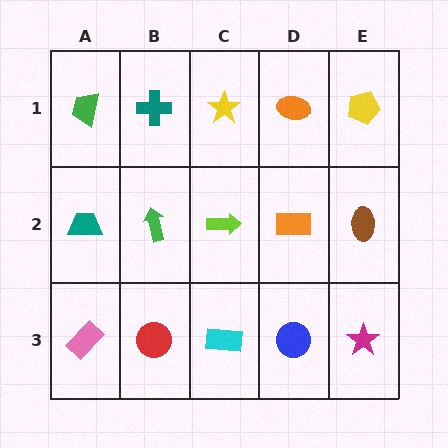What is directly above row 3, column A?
A teal trapezoid.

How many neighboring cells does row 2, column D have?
4.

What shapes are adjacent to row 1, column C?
A lime arrow (row 2, column C), a teal cross (row 1, column B), an orange ellipse (row 1, column D).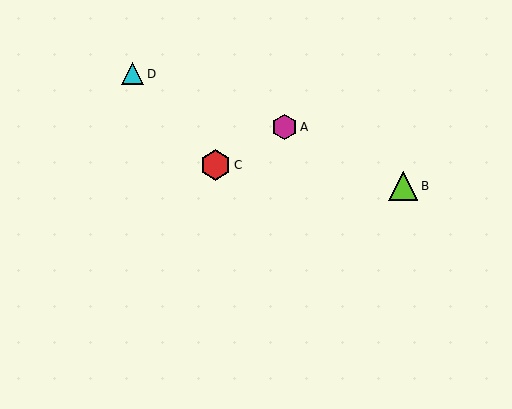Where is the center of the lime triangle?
The center of the lime triangle is at (403, 186).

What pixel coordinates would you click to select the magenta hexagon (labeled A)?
Click at (285, 127) to select the magenta hexagon A.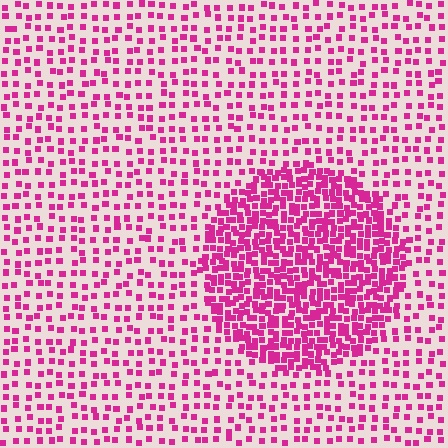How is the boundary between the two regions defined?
The boundary is defined by a change in element density (approximately 2.5x ratio). All elements are the same color, size, and shape.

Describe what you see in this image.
The image contains small magenta elements arranged at two different densities. A circle-shaped region is visible where the elements are more densely packed than the surrounding area.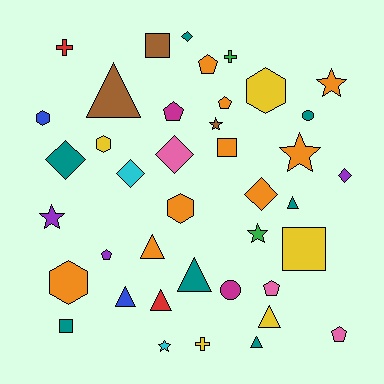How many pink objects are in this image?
There are 3 pink objects.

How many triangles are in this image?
There are 8 triangles.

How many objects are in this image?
There are 40 objects.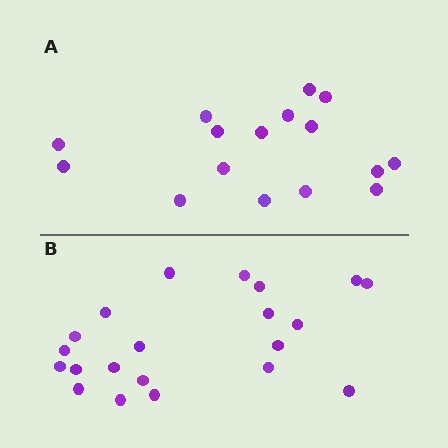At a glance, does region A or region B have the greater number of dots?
Region B (the bottom region) has more dots.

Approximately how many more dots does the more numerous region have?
Region B has about 5 more dots than region A.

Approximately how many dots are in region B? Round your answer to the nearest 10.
About 20 dots. (The exact count is 21, which rounds to 20.)